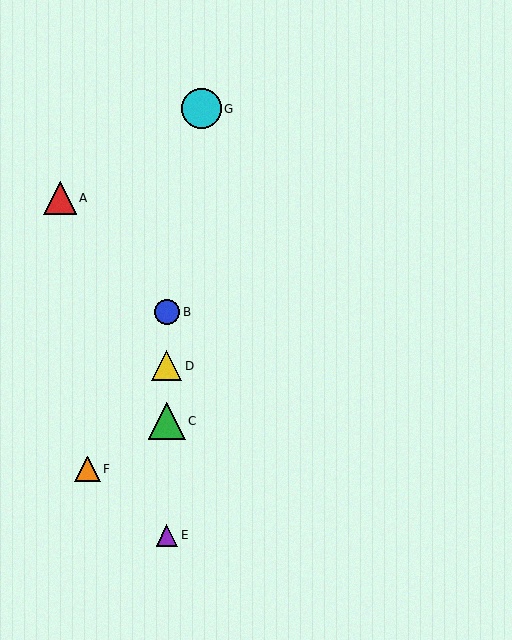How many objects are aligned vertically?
4 objects (B, C, D, E) are aligned vertically.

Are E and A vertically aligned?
No, E is at x≈167 and A is at x≈60.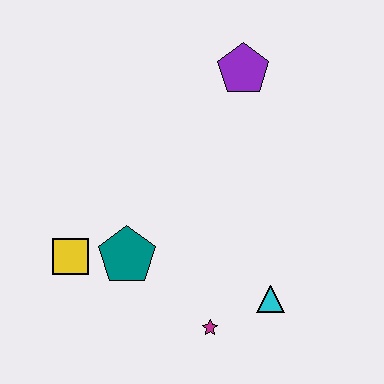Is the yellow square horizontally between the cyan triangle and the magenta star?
No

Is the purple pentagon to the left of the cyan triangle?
Yes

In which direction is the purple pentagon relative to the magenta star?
The purple pentagon is above the magenta star.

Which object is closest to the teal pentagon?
The yellow square is closest to the teal pentagon.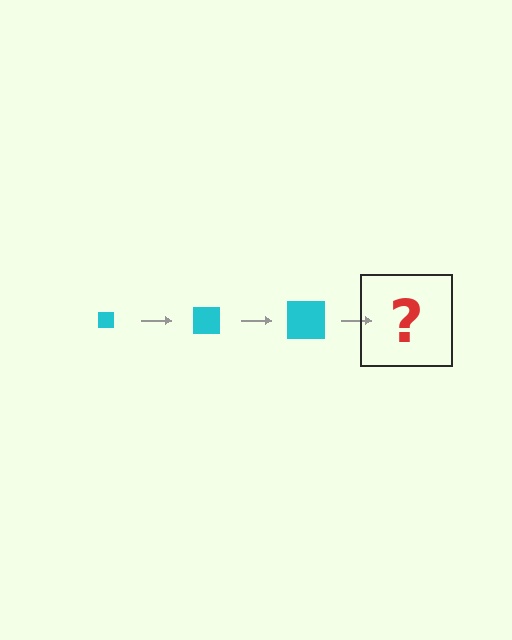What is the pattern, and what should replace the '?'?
The pattern is that the square gets progressively larger each step. The '?' should be a cyan square, larger than the previous one.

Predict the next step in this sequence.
The next step is a cyan square, larger than the previous one.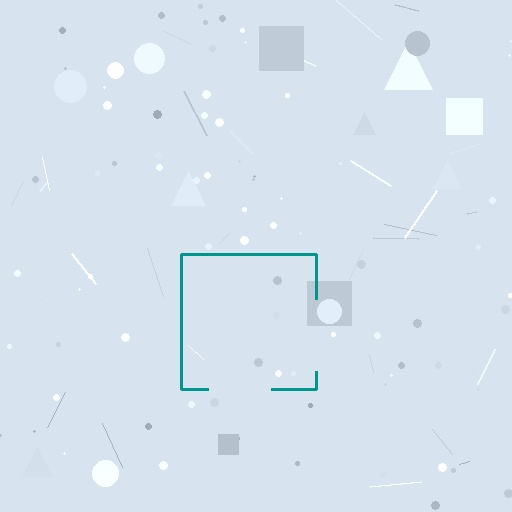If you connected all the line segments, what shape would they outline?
They would outline a square.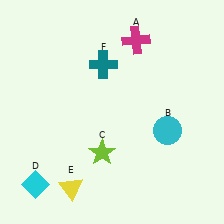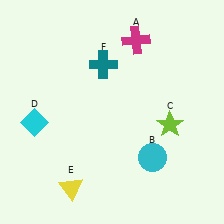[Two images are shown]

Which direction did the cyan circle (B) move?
The cyan circle (B) moved down.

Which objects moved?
The objects that moved are: the cyan circle (B), the lime star (C), the cyan diamond (D).